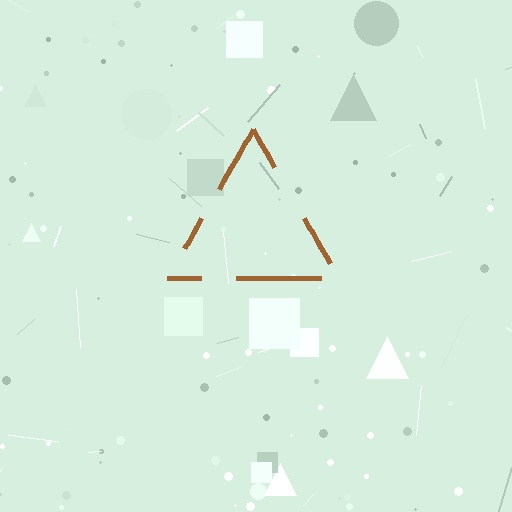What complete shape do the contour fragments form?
The contour fragments form a triangle.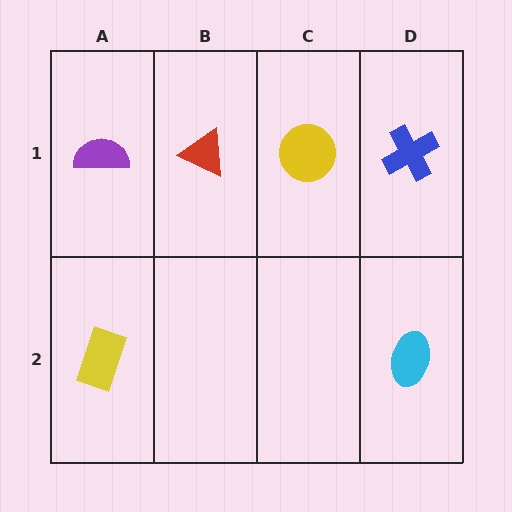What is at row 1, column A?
A purple semicircle.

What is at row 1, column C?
A yellow circle.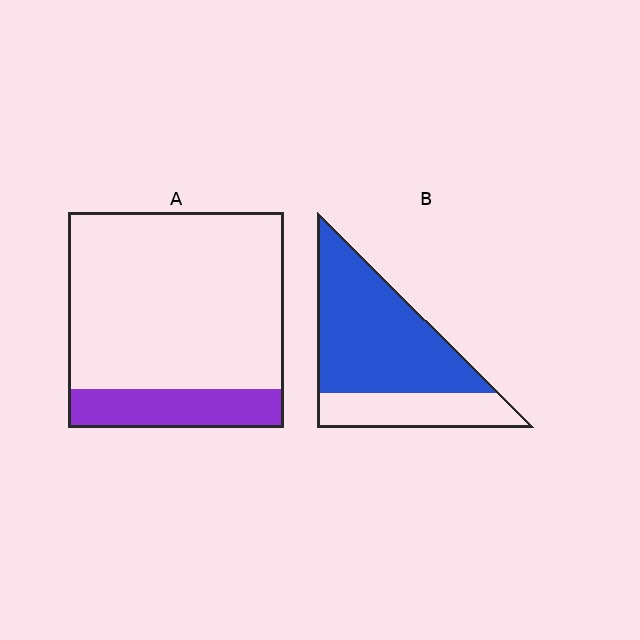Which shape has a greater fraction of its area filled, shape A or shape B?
Shape B.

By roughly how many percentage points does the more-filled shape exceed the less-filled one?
By roughly 50 percentage points (B over A).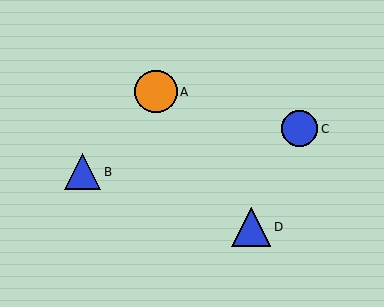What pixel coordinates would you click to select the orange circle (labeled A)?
Click at (156, 92) to select the orange circle A.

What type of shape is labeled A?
Shape A is an orange circle.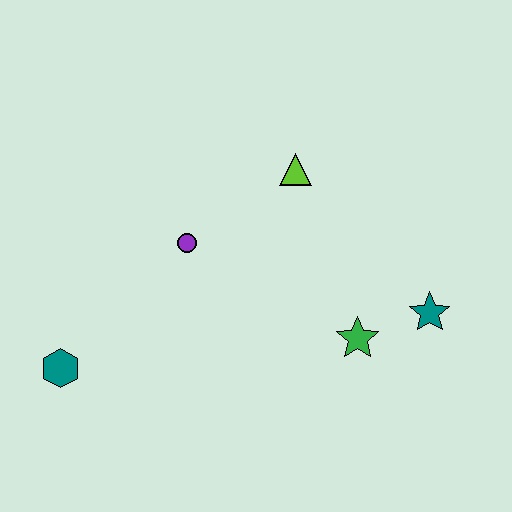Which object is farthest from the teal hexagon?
The teal star is farthest from the teal hexagon.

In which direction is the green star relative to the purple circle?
The green star is to the right of the purple circle.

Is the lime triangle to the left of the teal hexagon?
No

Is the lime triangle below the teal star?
No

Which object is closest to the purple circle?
The lime triangle is closest to the purple circle.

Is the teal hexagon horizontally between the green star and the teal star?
No